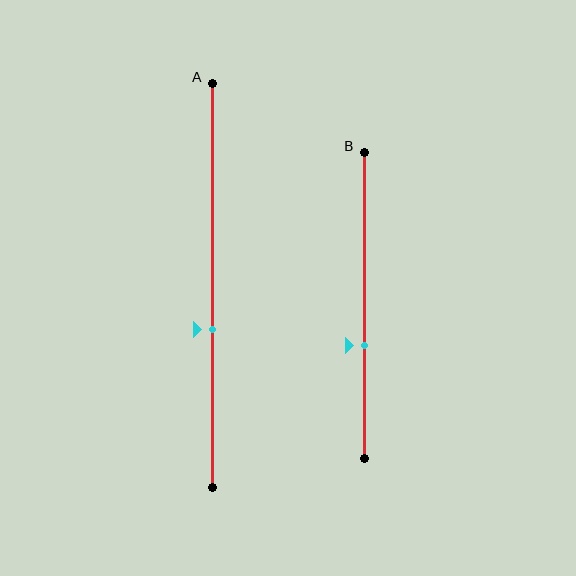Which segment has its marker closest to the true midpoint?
Segment A has its marker closest to the true midpoint.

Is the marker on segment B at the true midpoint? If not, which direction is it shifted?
No, the marker on segment B is shifted downward by about 13% of the segment length.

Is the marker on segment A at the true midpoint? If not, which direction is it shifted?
No, the marker on segment A is shifted downward by about 11% of the segment length.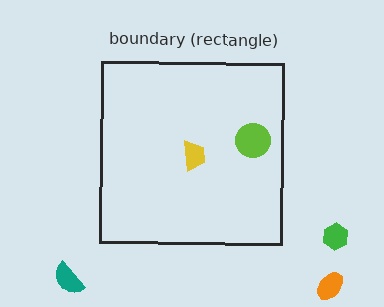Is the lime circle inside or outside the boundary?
Inside.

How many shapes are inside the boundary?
2 inside, 3 outside.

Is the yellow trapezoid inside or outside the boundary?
Inside.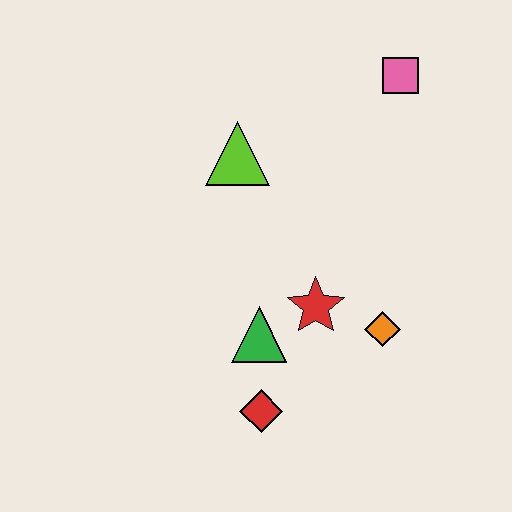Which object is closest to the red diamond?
The green triangle is closest to the red diamond.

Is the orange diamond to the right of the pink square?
No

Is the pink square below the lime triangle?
No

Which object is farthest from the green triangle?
The pink square is farthest from the green triangle.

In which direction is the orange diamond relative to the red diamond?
The orange diamond is to the right of the red diamond.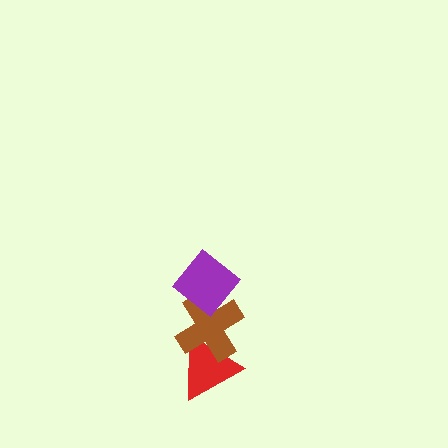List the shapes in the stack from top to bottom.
From top to bottom: the purple diamond, the brown cross, the red triangle.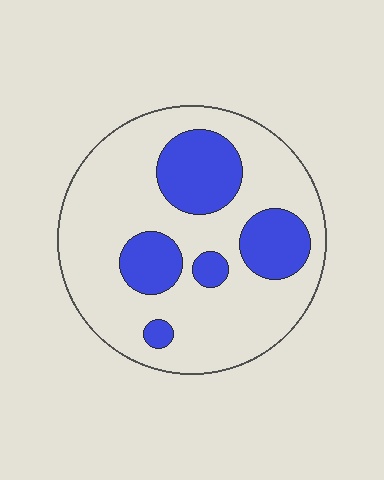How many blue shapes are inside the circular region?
5.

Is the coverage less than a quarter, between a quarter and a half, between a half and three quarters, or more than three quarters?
Between a quarter and a half.